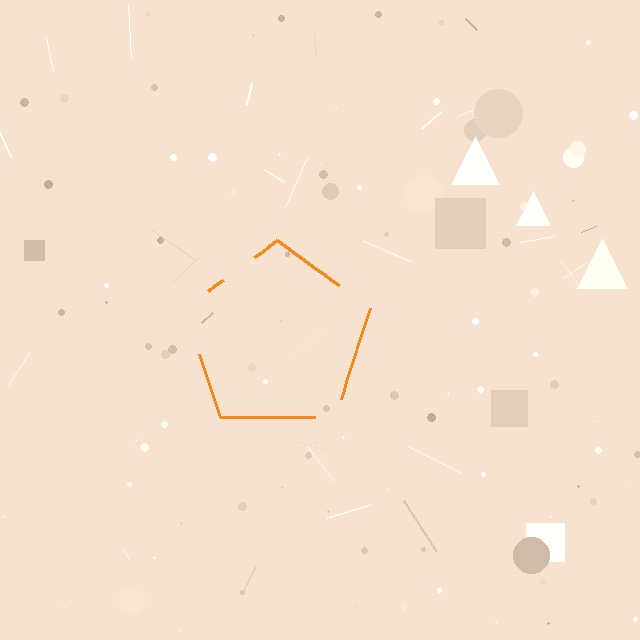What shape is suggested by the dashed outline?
The dashed outline suggests a pentagon.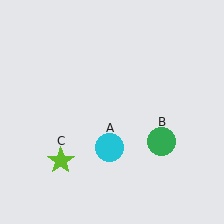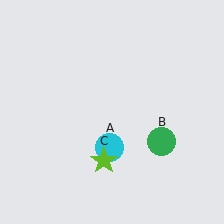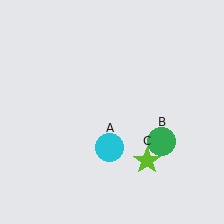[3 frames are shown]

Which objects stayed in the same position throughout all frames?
Cyan circle (object A) and green circle (object B) remained stationary.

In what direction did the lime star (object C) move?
The lime star (object C) moved right.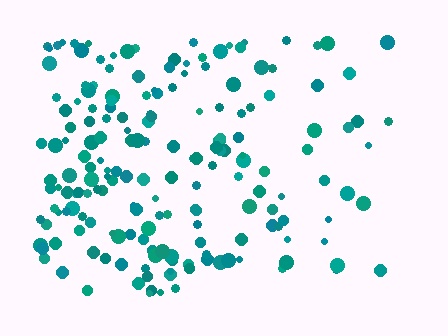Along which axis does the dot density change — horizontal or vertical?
Horizontal.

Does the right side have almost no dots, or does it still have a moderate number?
Still a moderate number, just noticeably fewer than the left.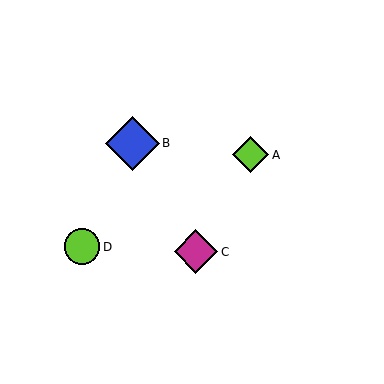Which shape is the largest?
The blue diamond (labeled B) is the largest.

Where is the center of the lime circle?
The center of the lime circle is at (82, 247).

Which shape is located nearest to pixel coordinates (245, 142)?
The lime diamond (labeled A) at (251, 155) is nearest to that location.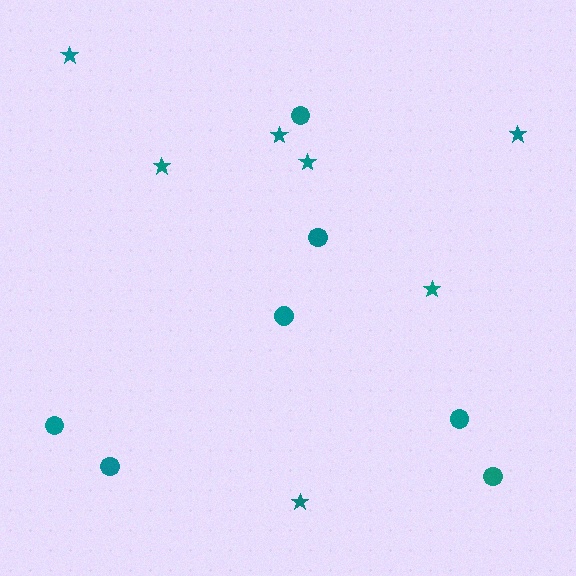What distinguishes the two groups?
There are 2 groups: one group of stars (7) and one group of circles (7).